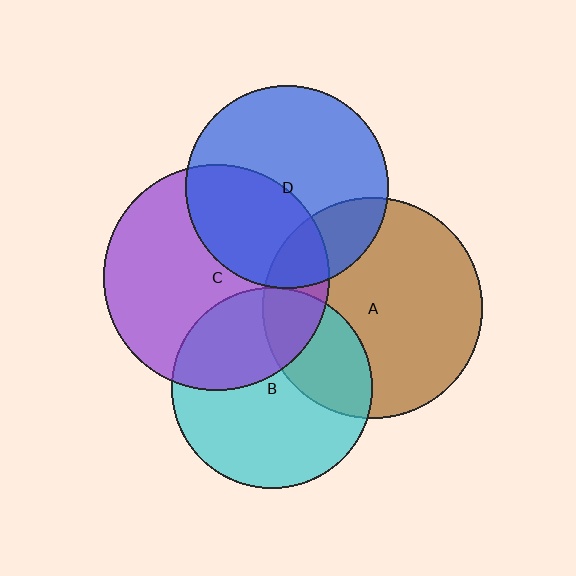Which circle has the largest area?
Circle C (purple).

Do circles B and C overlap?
Yes.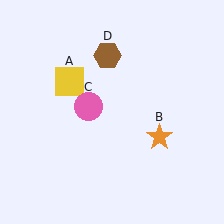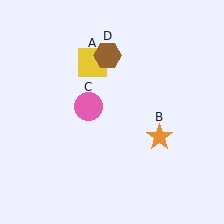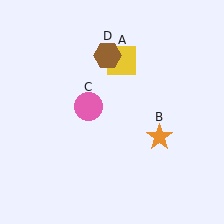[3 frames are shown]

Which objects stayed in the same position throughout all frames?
Orange star (object B) and pink circle (object C) and brown hexagon (object D) remained stationary.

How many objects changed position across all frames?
1 object changed position: yellow square (object A).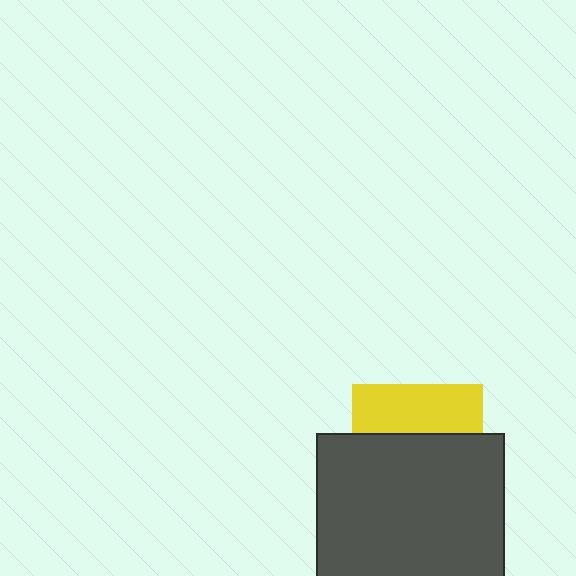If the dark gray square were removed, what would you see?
You would see the complete yellow square.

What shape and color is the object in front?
The object in front is a dark gray square.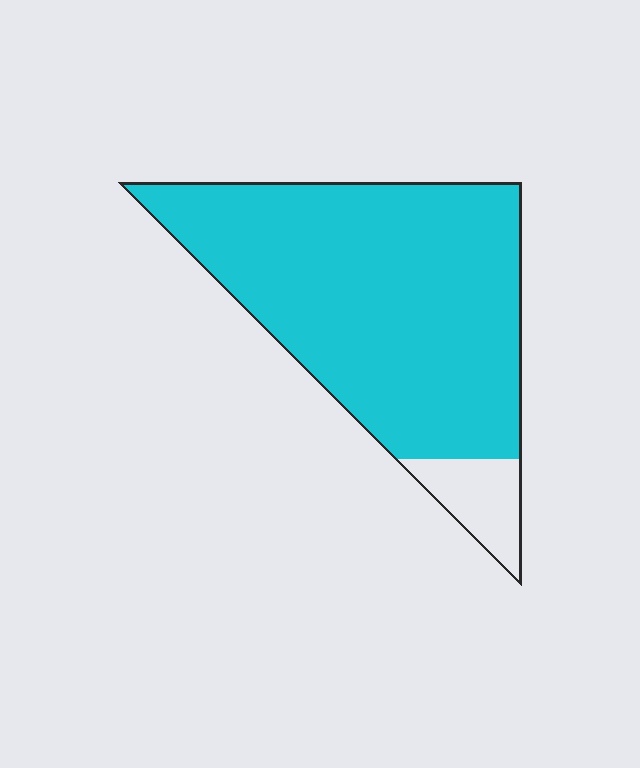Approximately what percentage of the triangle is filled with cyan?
Approximately 90%.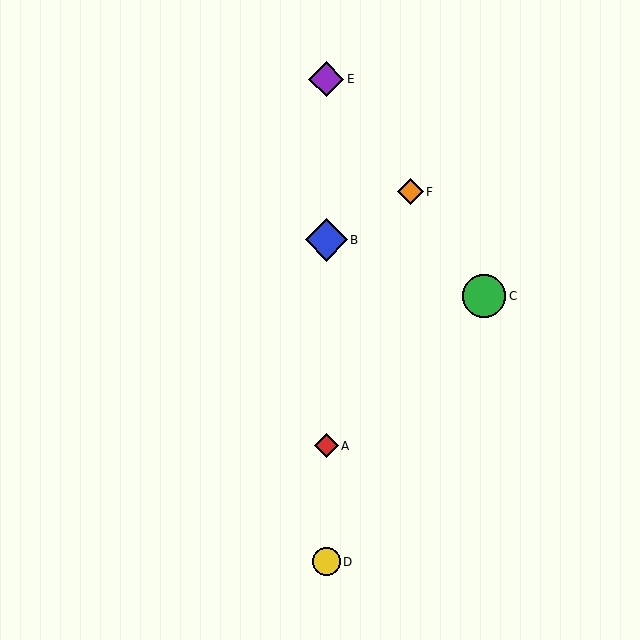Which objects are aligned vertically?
Objects A, B, D, E are aligned vertically.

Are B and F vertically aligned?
No, B is at x≈326 and F is at x≈410.